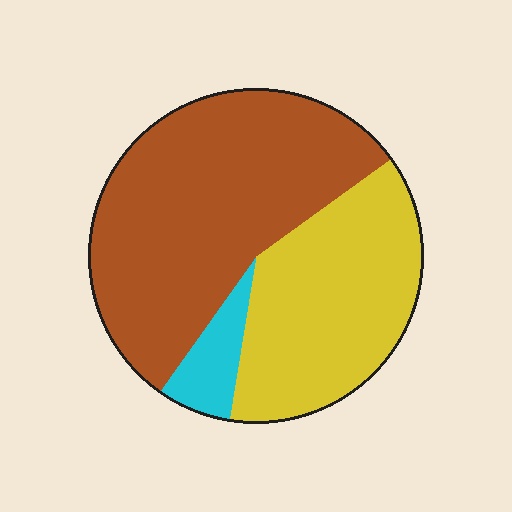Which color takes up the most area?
Brown, at roughly 55%.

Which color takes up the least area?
Cyan, at roughly 5%.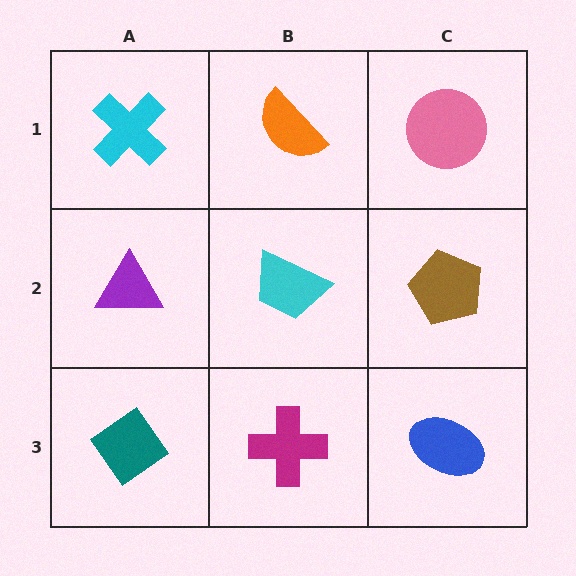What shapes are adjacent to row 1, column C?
A brown pentagon (row 2, column C), an orange semicircle (row 1, column B).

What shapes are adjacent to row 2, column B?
An orange semicircle (row 1, column B), a magenta cross (row 3, column B), a purple triangle (row 2, column A), a brown pentagon (row 2, column C).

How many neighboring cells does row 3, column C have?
2.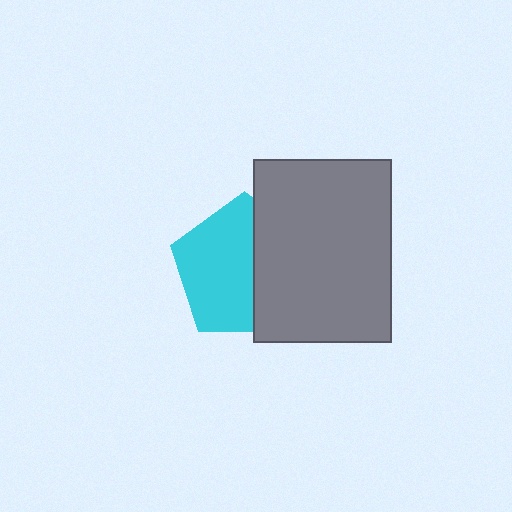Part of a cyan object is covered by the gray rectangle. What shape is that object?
It is a pentagon.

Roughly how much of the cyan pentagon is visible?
About half of it is visible (roughly 59%).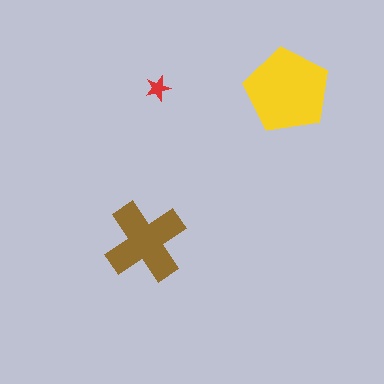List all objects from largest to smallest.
The yellow pentagon, the brown cross, the red star.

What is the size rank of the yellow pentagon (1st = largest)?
1st.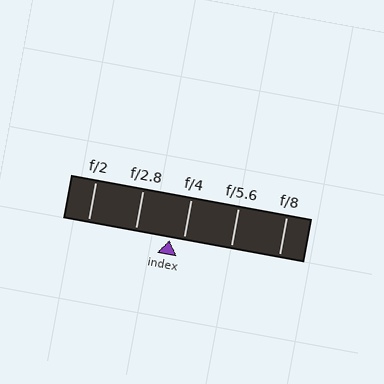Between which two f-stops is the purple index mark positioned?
The index mark is between f/2.8 and f/4.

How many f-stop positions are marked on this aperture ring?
There are 5 f-stop positions marked.